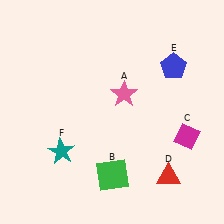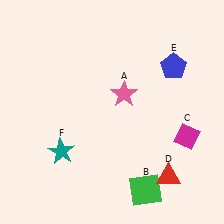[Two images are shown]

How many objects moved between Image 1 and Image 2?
1 object moved between the two images.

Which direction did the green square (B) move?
The green square (B) moved right.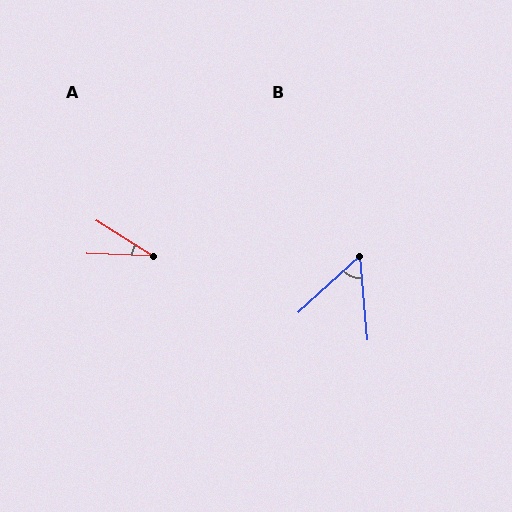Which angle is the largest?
B, at approximately 53 degrees.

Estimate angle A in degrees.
Approximately 31 degrees.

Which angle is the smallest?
A, at approximately 31 degrees.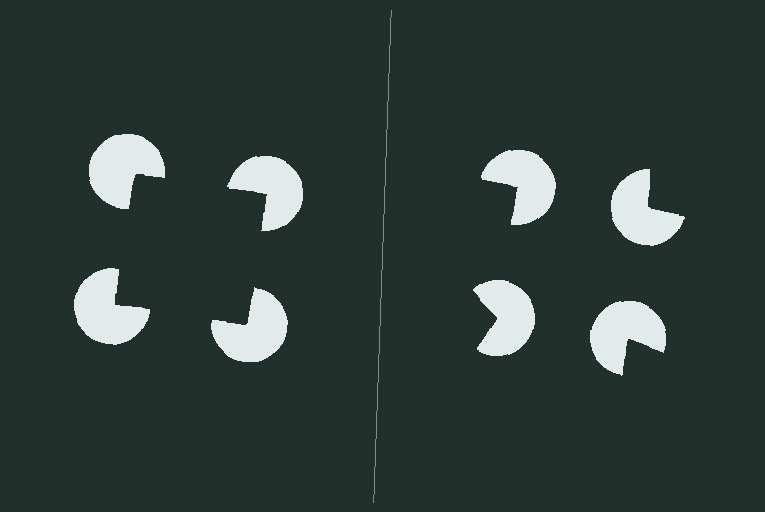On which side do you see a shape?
An illusory square appears on the left side. On the right side the wedge cuts are rotated, so no coherent shape forms.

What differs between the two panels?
The pac-man discs are positioned identically on both sides; only the wedge orientations differ. On the left they align to a square; on the right they are misaligned.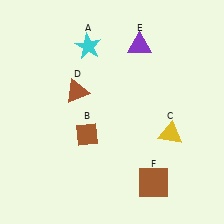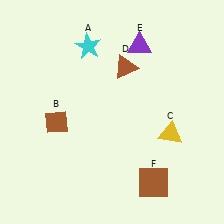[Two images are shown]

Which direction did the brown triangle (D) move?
The brown triangle (D) moved right.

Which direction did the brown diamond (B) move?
The brown diamond (B) moved left.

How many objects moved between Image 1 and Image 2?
2 objects moved between the two images.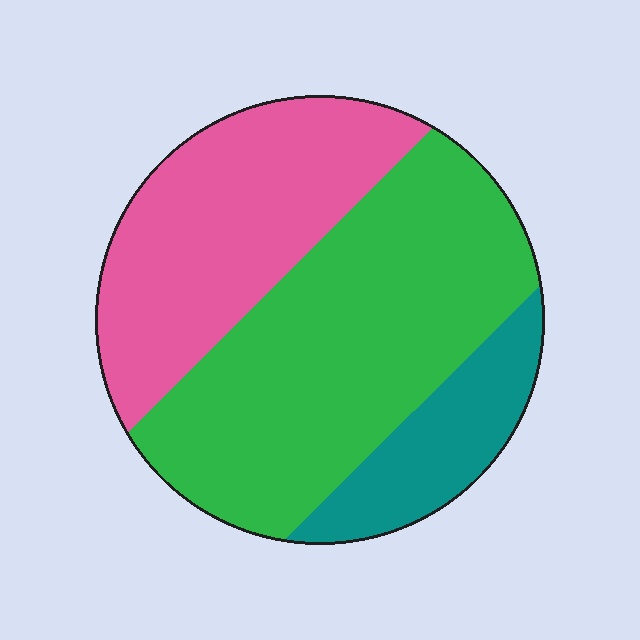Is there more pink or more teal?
Pink.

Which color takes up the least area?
Teal, at roughly 15%.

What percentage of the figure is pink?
Pink covers about 35% of the figure.